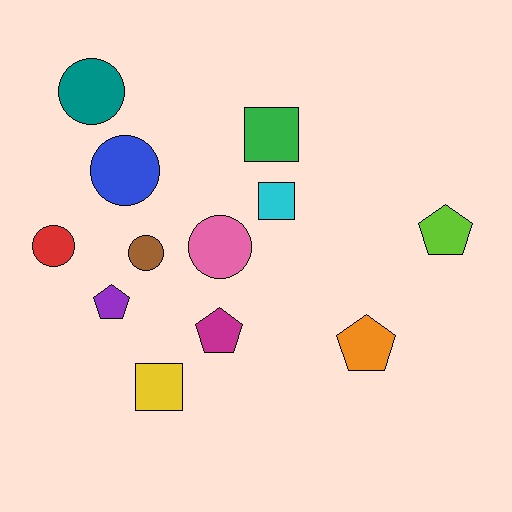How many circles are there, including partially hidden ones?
There are 5 circles.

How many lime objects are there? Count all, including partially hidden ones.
There is 1 lime object.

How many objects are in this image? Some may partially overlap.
There are 12 objects.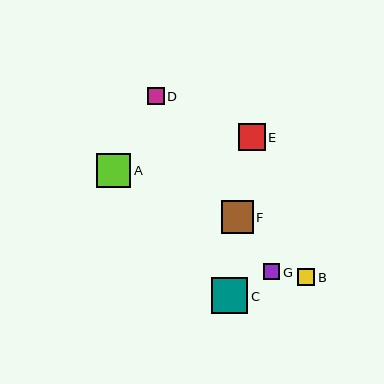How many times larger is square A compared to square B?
Square A is approximately 2.0 times the size of square B.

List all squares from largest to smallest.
From largest to smallest: C, A, F, E, B, D, G.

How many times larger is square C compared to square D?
Square C is approximately 2.2 times the size of square D.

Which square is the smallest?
Square G is the smallest with a size of approximately 16 pixels.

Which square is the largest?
Square C is the largest with a size of approximately 37 pixels.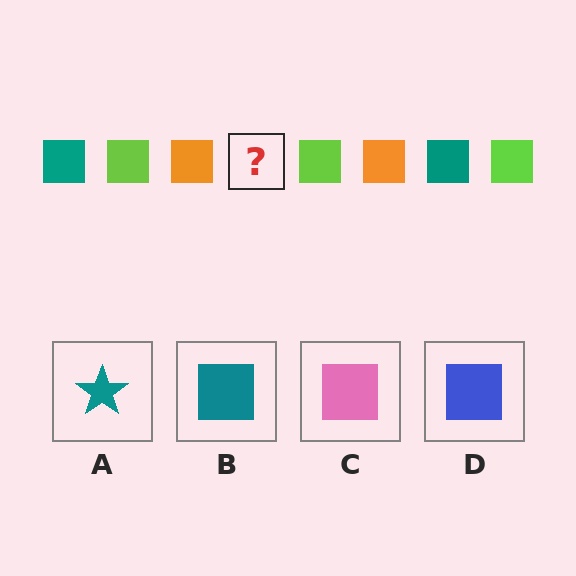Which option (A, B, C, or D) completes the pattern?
B.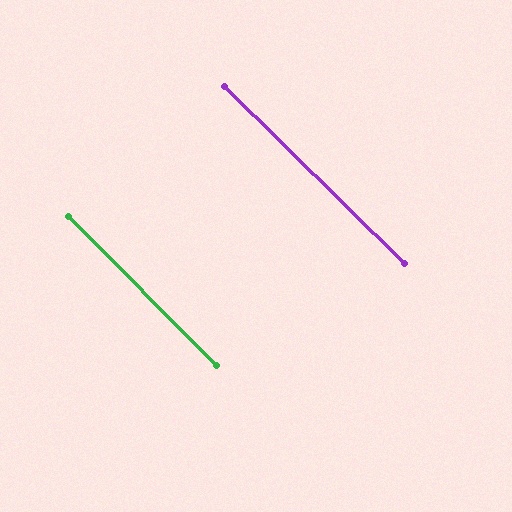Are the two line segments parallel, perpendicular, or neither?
Parallel — their directions differ by only 0.4°.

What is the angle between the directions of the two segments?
Approximately 0 degrees.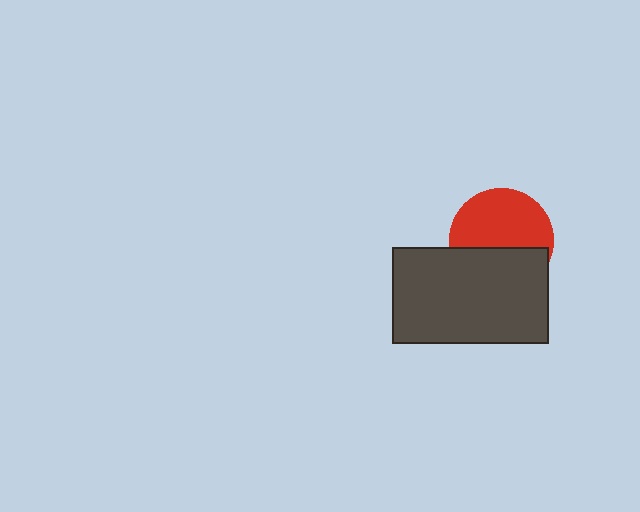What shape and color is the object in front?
The object in front is a dark gray rectangle.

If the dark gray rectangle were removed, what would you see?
You would see the complete red circle.